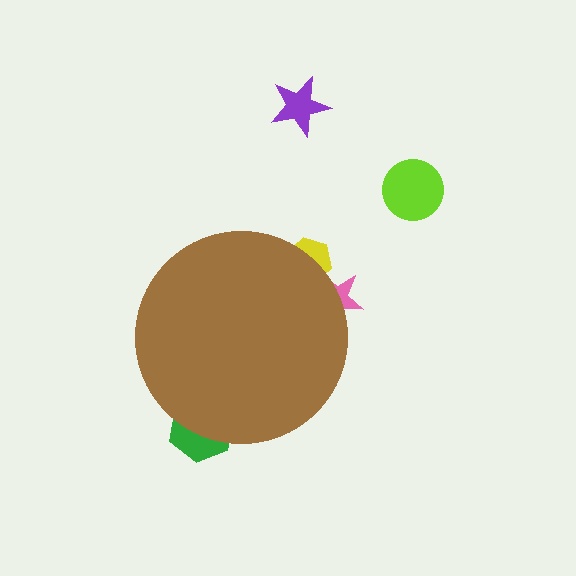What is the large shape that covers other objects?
A brown circle.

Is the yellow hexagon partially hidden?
Yes, the yellow hexagon is partially hidden behind the brown circle.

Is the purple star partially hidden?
No, the purple star is fully visible.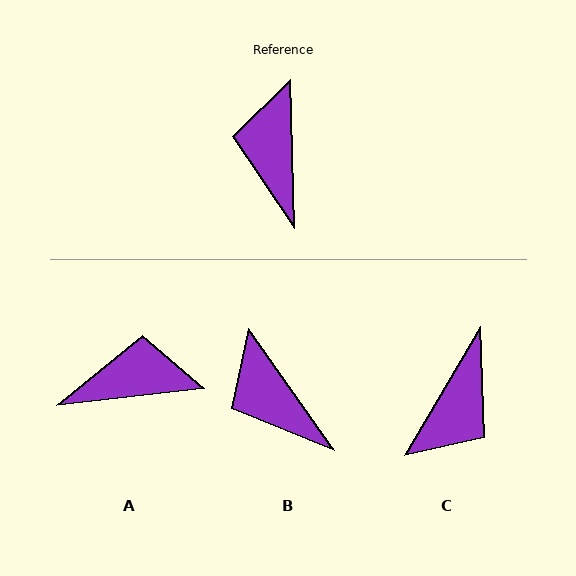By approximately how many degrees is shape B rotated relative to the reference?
Approximately 34 degrees counter-clockwise.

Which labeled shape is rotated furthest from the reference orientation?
C, about 148 degrees away.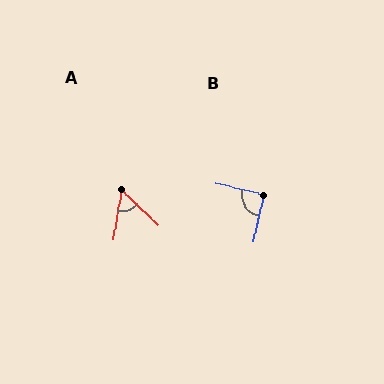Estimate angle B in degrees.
Approximately 91 degrees.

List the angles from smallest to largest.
A (56°), B (91°).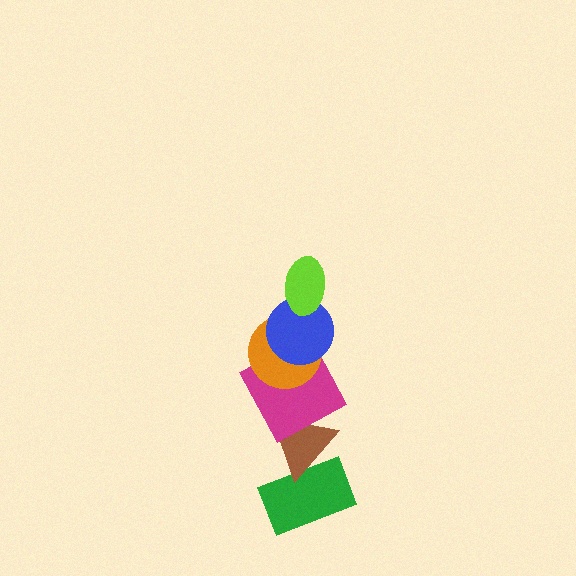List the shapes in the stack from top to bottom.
From top to bottom: the lime ellipse, the blue circle, the orange circle, the magenta square, the brown triangle, the green rectangle.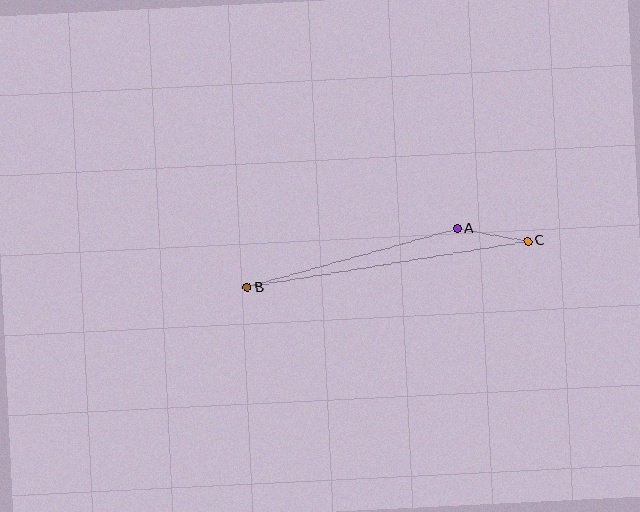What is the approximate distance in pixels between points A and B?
The distance between A and B is approximately 218 pixels.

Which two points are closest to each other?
Points A and C are closest to each other.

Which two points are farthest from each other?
Points B and C are farthest from each other.